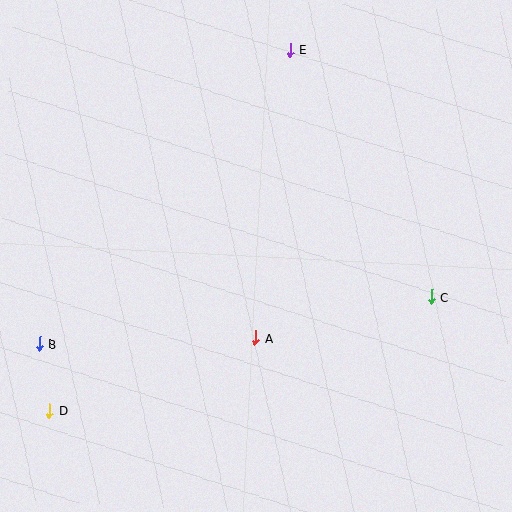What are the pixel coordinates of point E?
Point E is at (290, 49).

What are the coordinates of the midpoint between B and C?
The midpoint between B and C is at (235, 320).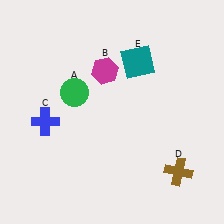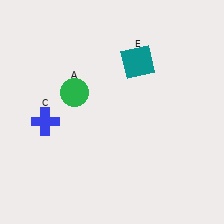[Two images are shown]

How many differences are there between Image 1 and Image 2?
There are 2 differences between the two images.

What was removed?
The magenta hexagon (B), the brown cross (D) were removed in Image 2.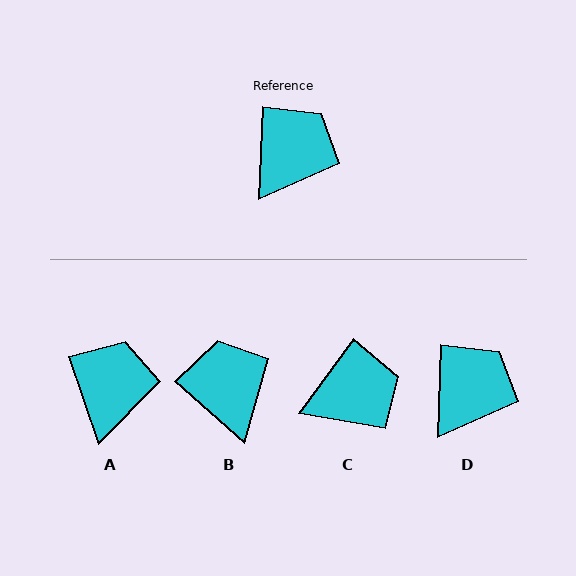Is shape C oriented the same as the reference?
No, it is off by about 34 degrees.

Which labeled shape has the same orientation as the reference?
D.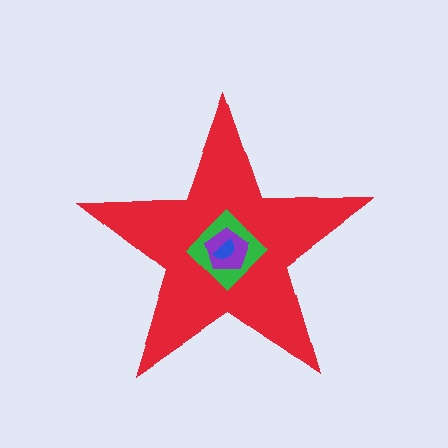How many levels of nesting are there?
4.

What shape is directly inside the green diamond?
The purple pentagon.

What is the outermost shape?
The red star.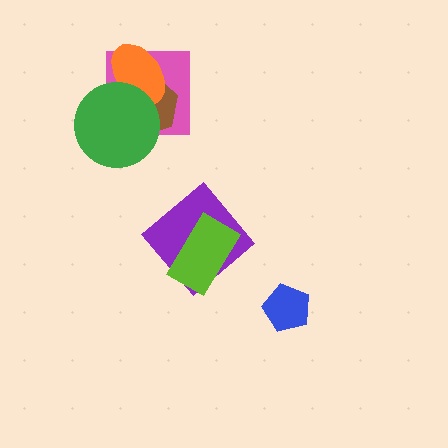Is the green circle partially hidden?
No, no other shape covers it.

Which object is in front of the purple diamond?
The lime rectangle is in front of the purple diamond.